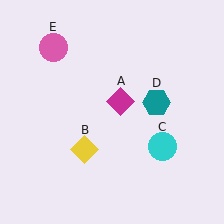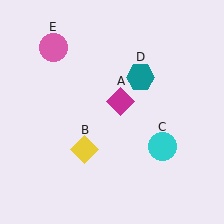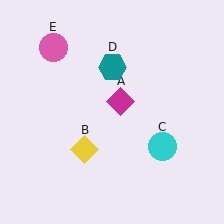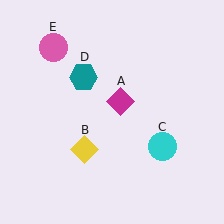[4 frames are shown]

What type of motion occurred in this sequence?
The teal hexagon (object D) rotated counterclockwise around the center of the scene.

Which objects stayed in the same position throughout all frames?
Magenta diamond (object A) and yellow diamond (object B) and cyan circle (object C) and pink circle (object E) remained stationary.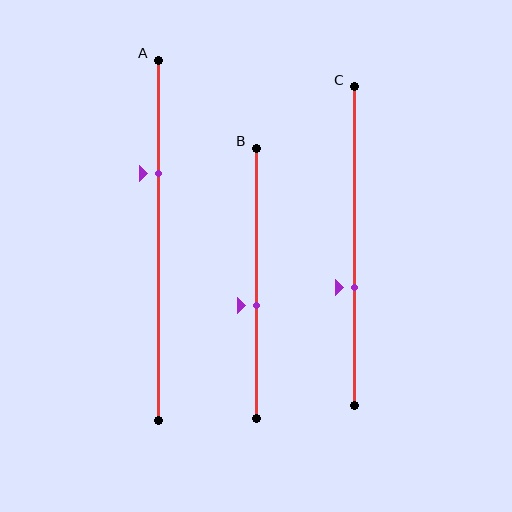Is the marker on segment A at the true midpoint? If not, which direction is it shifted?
No, the marker on segment A is shifted upward by about 19% of the segment length.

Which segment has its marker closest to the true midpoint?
Segment B has its marker closest to the true midpoint.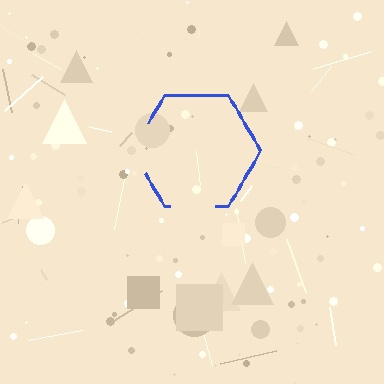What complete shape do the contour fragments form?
The contour fragments form a hexagon.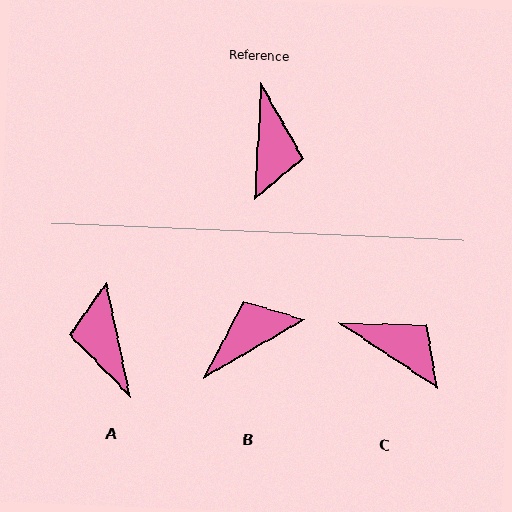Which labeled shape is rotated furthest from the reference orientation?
A, about 165 degrees away.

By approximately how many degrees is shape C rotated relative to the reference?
Approximately 59 degrees counter-clockwise.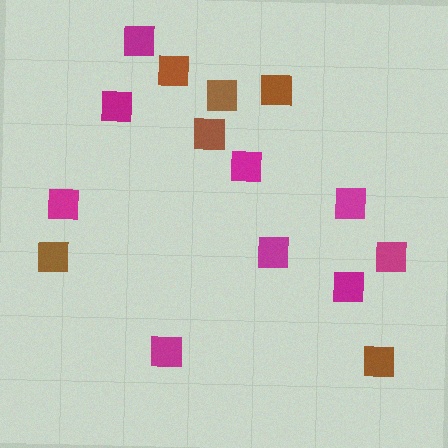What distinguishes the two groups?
There are 2 groups: one group of brown squares (6) and one group of magenta squares (9).